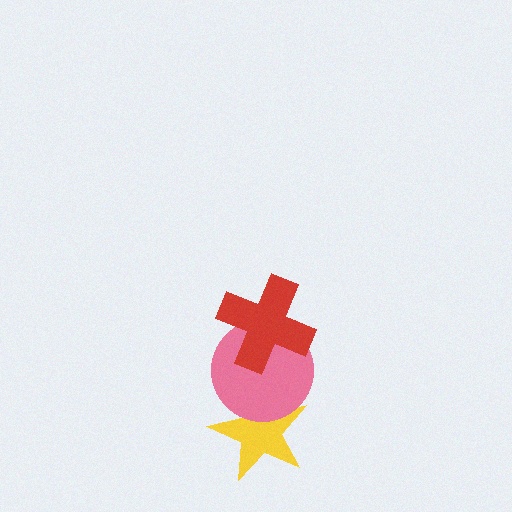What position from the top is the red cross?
The red cross is 1st from the top.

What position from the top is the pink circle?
The pink circle is 2nd from the top.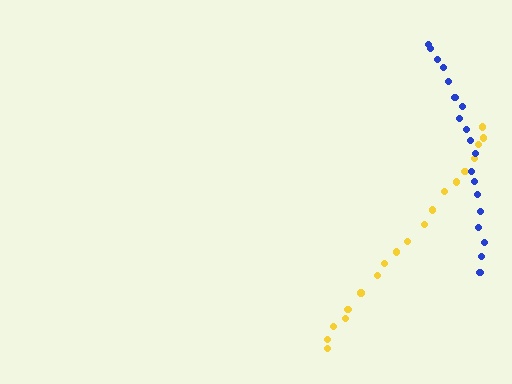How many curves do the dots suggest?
There are 2 distinct paths.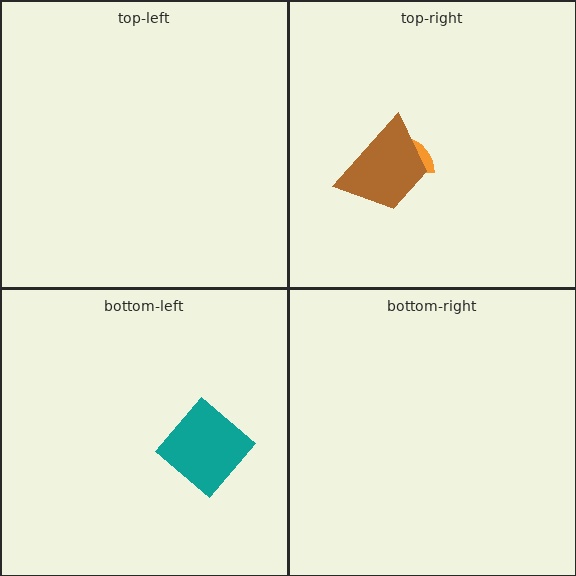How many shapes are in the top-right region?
2.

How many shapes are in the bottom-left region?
1.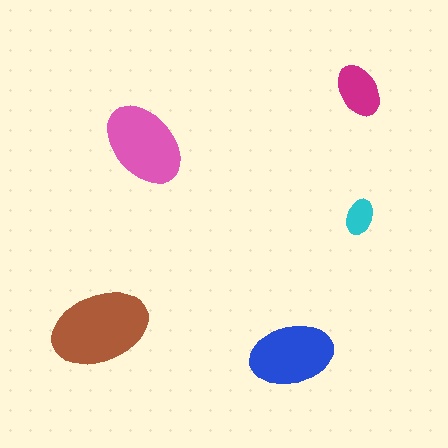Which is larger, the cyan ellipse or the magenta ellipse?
The magenta one.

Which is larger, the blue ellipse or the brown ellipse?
The brown one.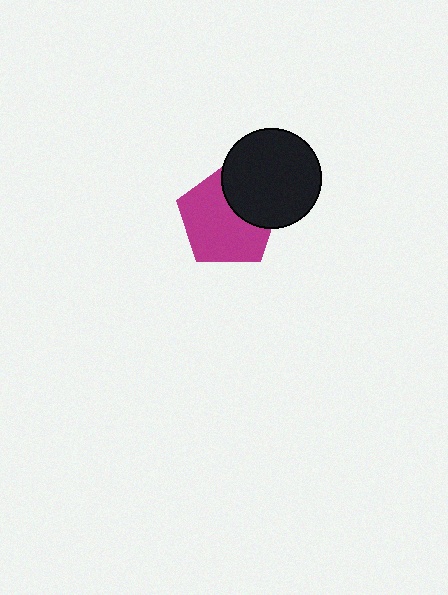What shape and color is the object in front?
The object in front is a black circle.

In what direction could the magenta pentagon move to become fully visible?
The magenta pentagon could move toward the lower-left. That would shift it out from behind the black circle entirely.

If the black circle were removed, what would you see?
You would see the complete magenta pentagon.